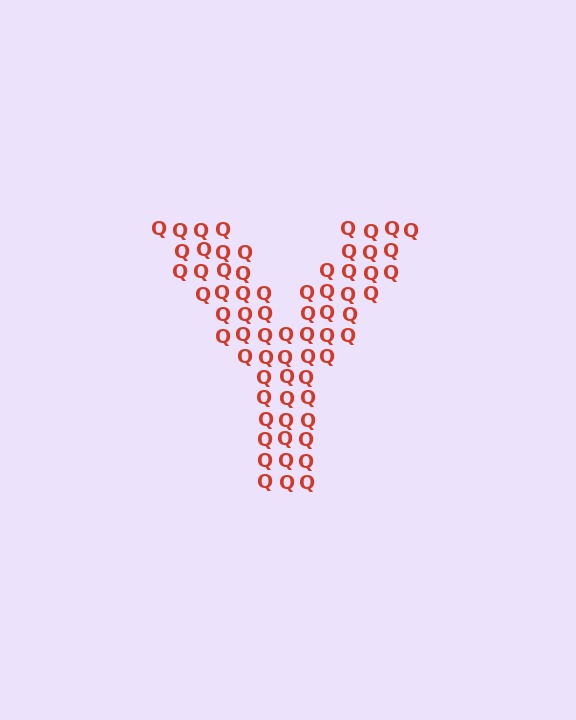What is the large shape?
The large shape is the letter Y.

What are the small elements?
The small elements are letter Q's.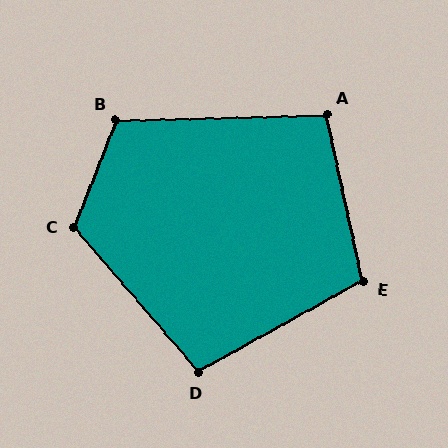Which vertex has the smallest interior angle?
A, at approximately 101 degrees.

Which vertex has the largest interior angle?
C, at approximately 118 degrees.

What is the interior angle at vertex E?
Approximately 107 degrees (obtuse).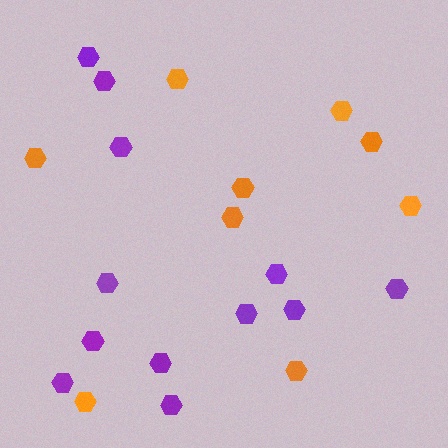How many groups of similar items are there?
There are 2 groups: one group of orange hexagons (9) and one group of purple hexagons (12).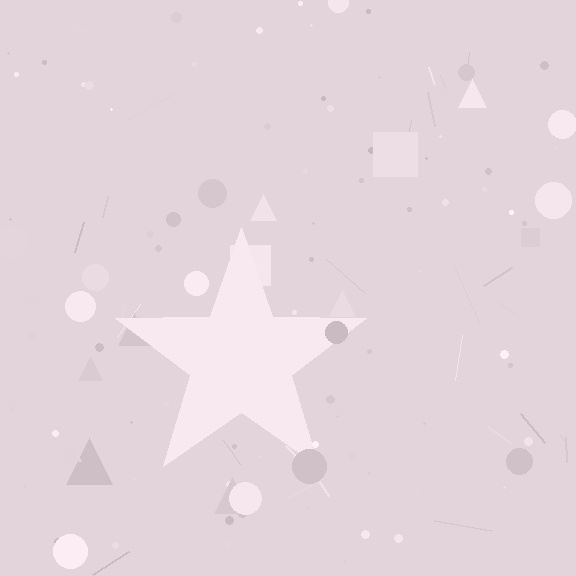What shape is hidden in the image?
A star is hidden in the image.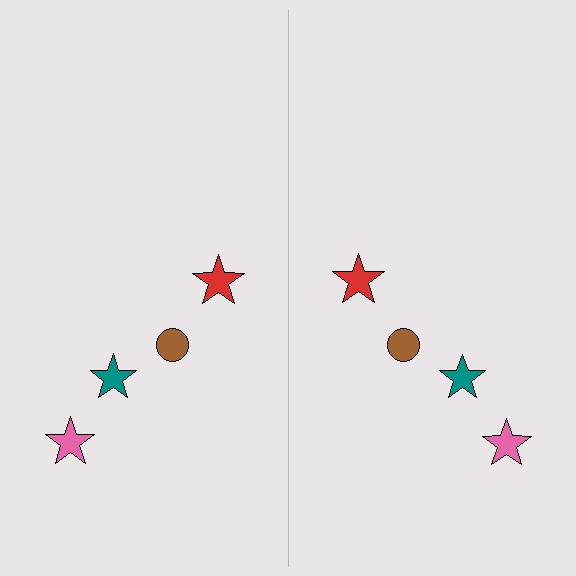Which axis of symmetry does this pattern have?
The pattern has a vertical axis of symmetry running through the center of the image.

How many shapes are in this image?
There are 8 shapes in this image.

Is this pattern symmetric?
Yes, this pattern has bilateral (reflection) symmetry.